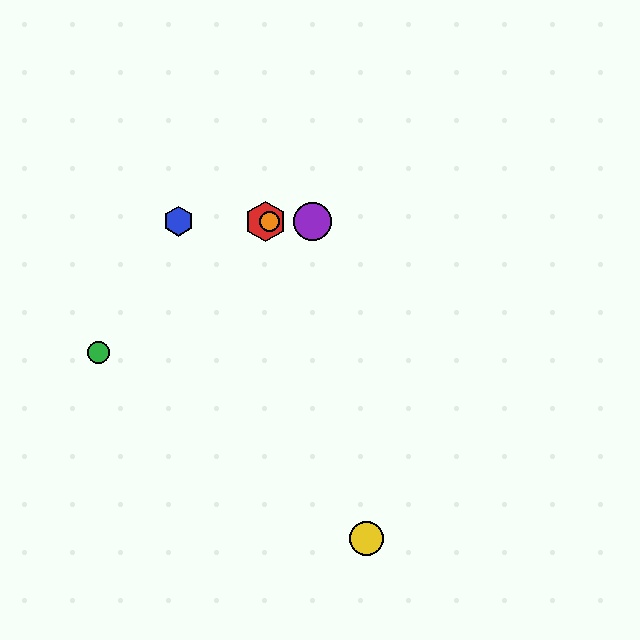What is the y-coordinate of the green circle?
The green circle is at y≈352.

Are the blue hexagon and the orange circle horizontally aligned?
Yes, both are at y≈221.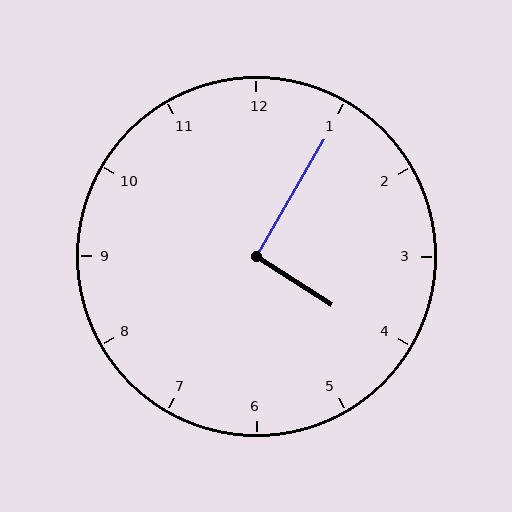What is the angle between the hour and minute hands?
Approximately 92 degrees.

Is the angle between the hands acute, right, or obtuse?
It is right.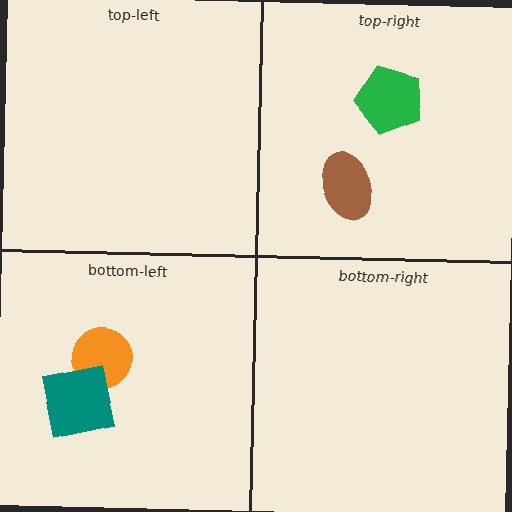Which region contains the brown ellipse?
The top-right region.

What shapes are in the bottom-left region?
The orange circle, the teal square.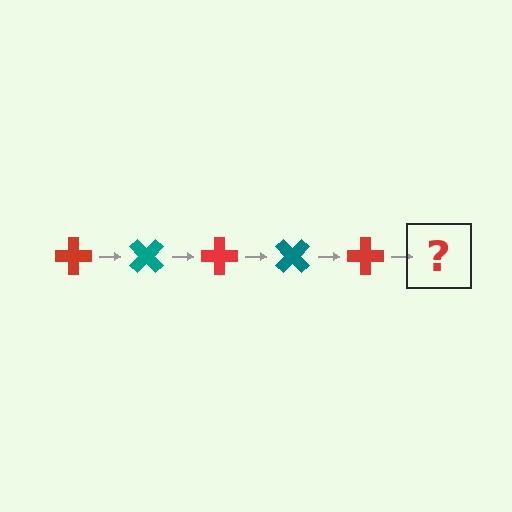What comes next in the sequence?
The next element should be a teal cross, rotated 225 degrees from the start.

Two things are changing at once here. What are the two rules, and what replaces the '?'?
The two rules are that it rotates 45 degrees each step and the color cycles through red and teal. The '?' should be a teal cross, rotated 225 degrees from the start.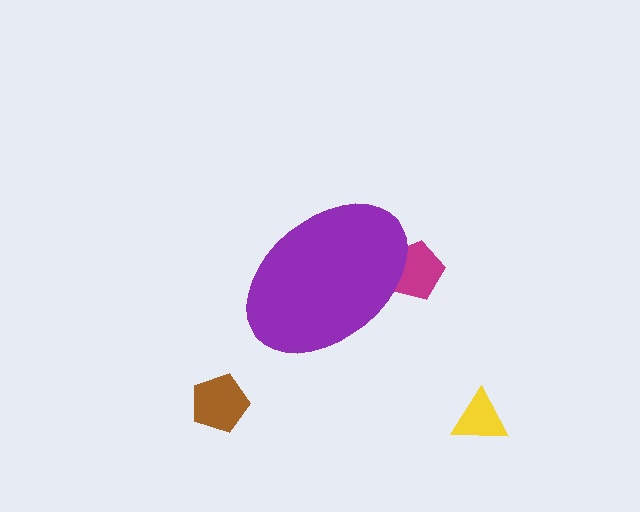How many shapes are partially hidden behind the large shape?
1 shape is partially hidden.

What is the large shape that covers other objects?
A purple ellipse.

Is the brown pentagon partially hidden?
No, the brown pentagon is fully visible.